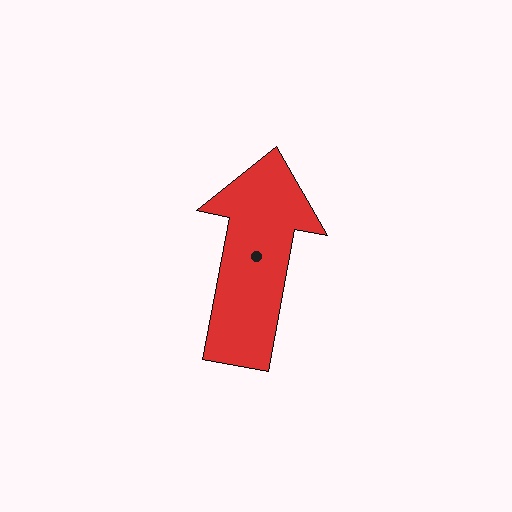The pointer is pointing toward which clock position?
Roughly 12 o'clock.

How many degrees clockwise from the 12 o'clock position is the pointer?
Approximately 11 degrees.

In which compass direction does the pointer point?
North.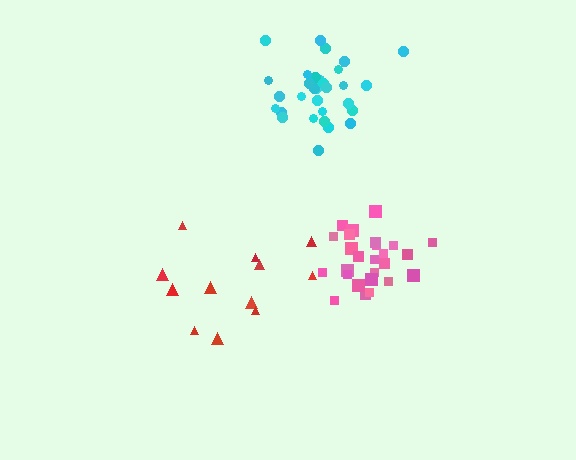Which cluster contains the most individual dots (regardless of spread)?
Cyan (31).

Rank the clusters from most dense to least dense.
pink, cyan, red.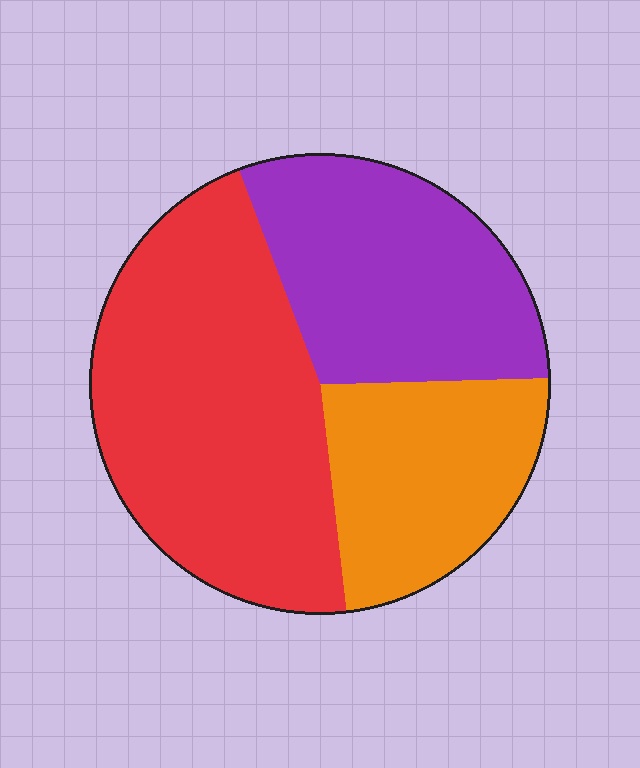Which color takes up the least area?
Orange, at roughly 25%.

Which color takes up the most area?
Red, at roughly 45%.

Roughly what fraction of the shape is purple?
Purple takes up about one third (1/3) of the shape.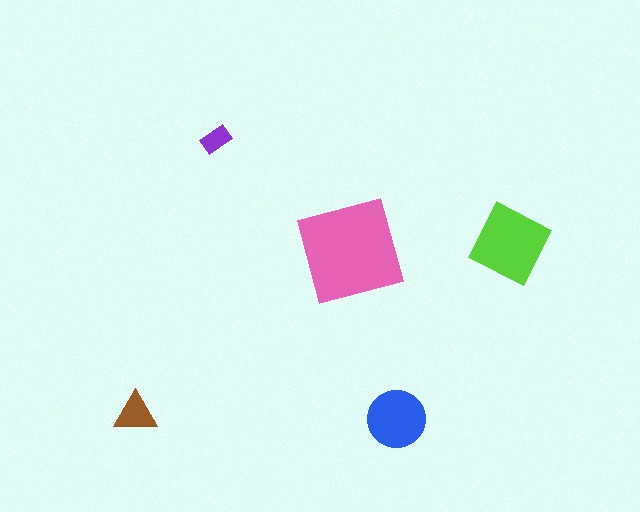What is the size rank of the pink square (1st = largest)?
1st.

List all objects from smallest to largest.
The purple rectangle, the brown triangle, the blue circle, the lime diamond, the pink square.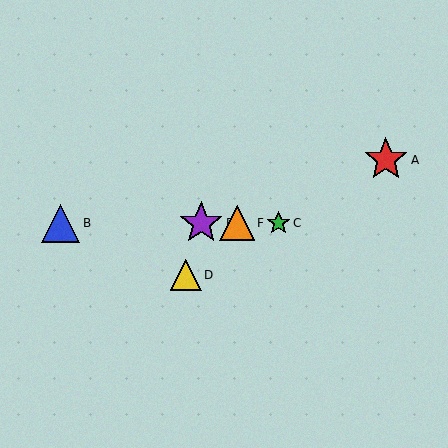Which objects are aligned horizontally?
Objects B, C, E, F are aligned horizontally.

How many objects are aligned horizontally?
4 objects (B, C, E, F) are aligned horizontally.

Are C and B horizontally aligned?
Yes, both are at y≈223.